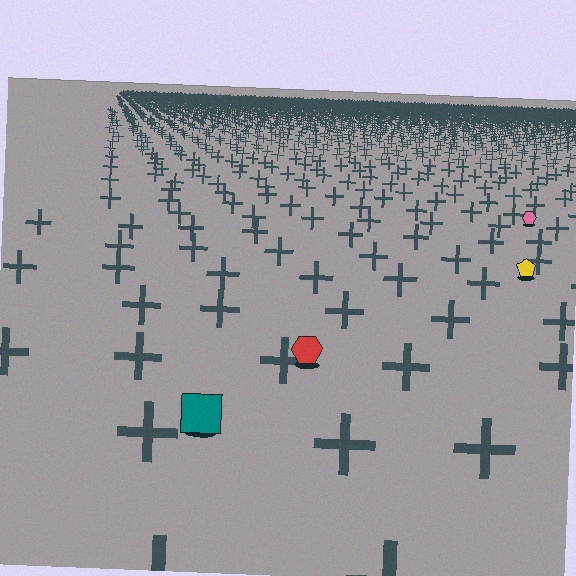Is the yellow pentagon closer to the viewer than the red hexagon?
No. The red hexagon is closer — you can tell from the texture gradient: the ground texture is coarser near it.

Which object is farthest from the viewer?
The pink hexagon is farthest from the viewer. It appears smaller and the ground texture around it is denser.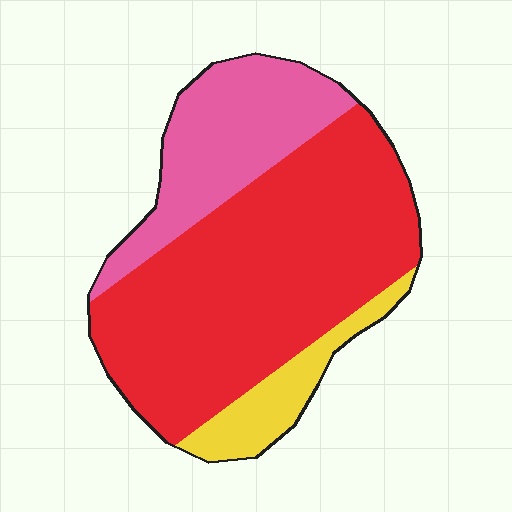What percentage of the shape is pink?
Pink takes up about one quarter (1/4) of the shape.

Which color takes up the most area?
Red, at roughly 65%.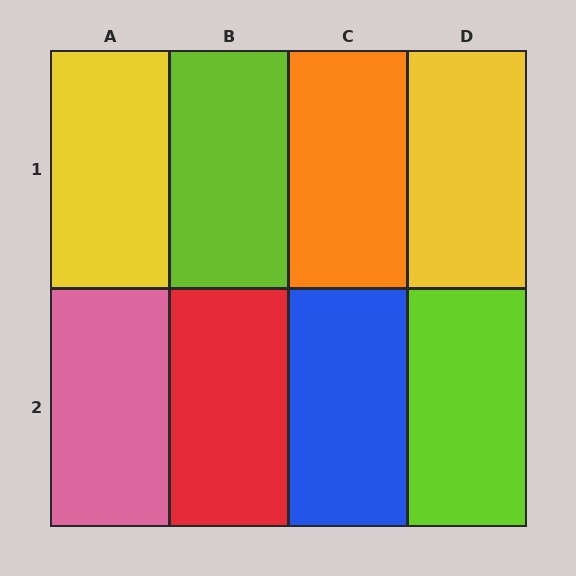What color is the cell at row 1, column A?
Yellow.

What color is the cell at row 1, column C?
Orange.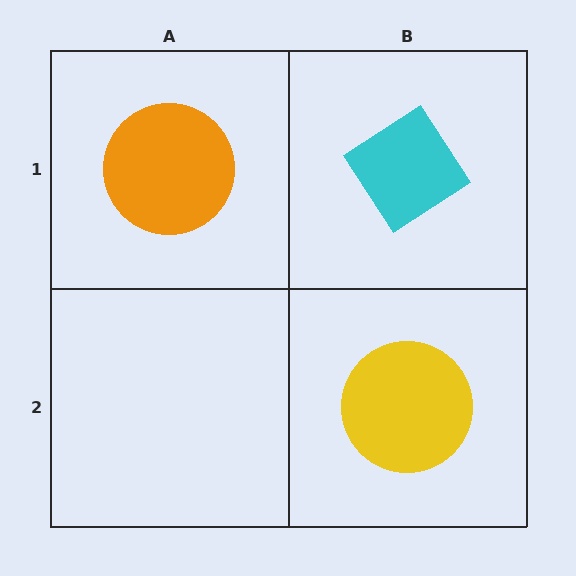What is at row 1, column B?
A cyan diamond.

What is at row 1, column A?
An orange circle.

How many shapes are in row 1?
2 shapes.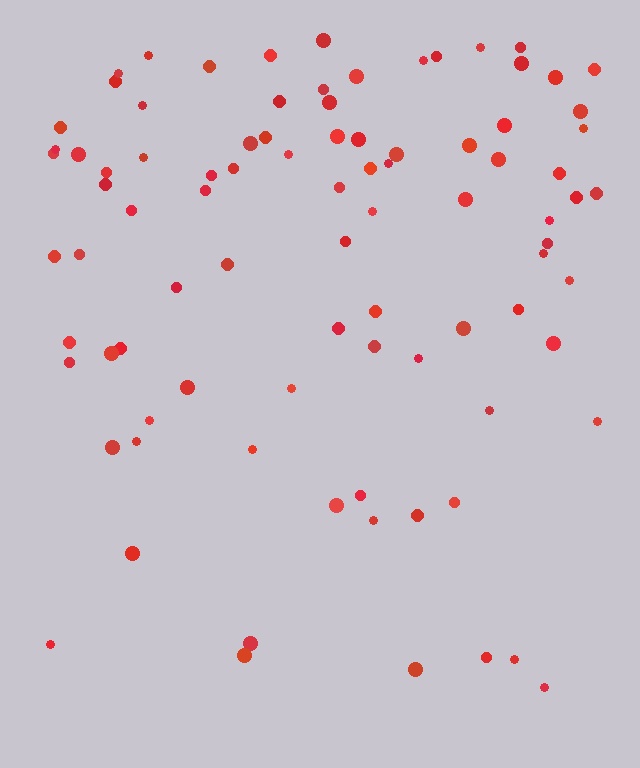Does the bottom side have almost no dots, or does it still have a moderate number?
Still a moderate number, just noticeably fewer than the top.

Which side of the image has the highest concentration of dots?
The top.